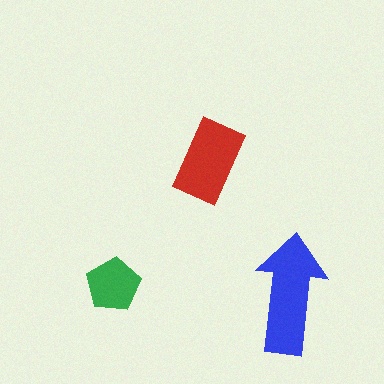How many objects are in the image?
There are 3 objects in the image.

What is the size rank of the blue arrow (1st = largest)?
1st.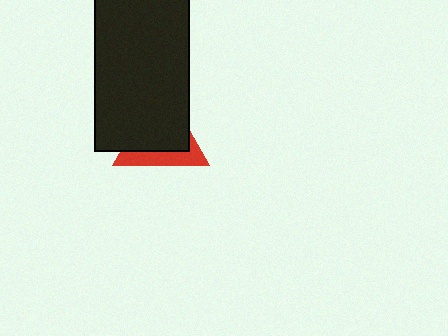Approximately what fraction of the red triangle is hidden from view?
Roughly 66% of the red triangle is hidden behind the black rectangle.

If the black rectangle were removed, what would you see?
You would see the complete red triangle.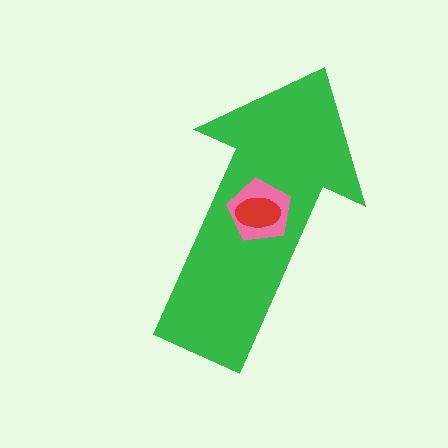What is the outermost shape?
The green arrow.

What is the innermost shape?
The red ellipse.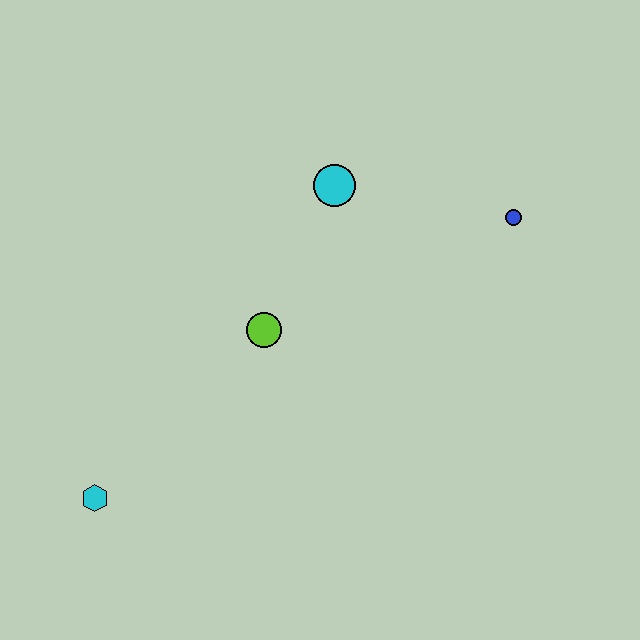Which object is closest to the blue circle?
The cyan circle is closest to the blue circle.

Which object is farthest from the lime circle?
The blue circle is farthest from the lime circle.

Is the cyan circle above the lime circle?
Yes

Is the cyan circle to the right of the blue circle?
No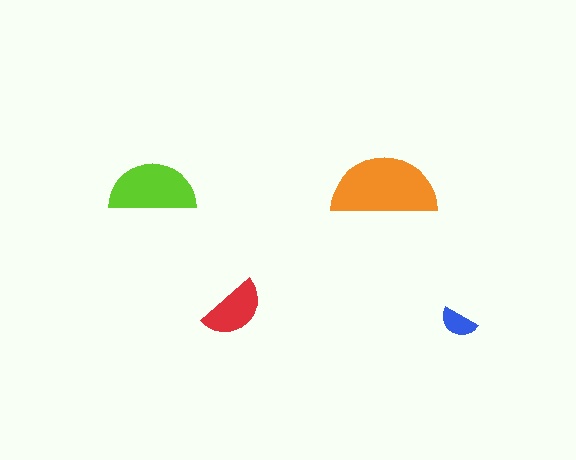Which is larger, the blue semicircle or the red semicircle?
The red one.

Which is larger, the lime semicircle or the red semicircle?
The lime one.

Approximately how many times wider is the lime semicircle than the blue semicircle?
About 2.5 times wider.